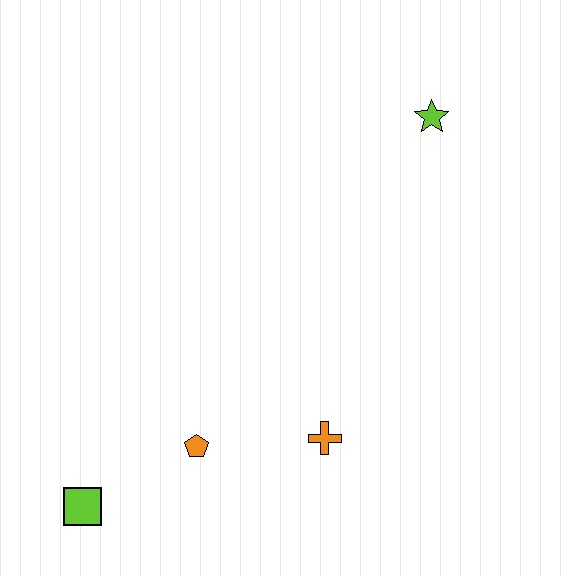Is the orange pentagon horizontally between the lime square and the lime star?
Yes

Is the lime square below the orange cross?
Yes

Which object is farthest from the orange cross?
The lime star is farthest from the orange cross.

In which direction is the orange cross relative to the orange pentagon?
The orange cross is to the right of the orange pentagon.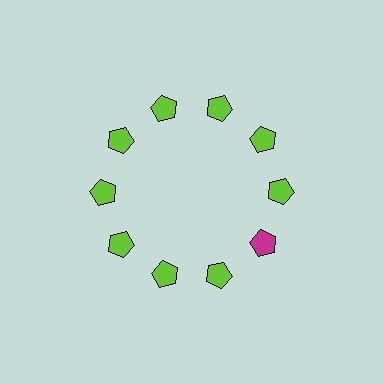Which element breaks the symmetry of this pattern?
The magenta pentagon at roughly the 4 o'clock position breaks the symmetry. All other shapes are lime pentagons.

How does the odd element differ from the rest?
It has a different color: magenta instead of lime.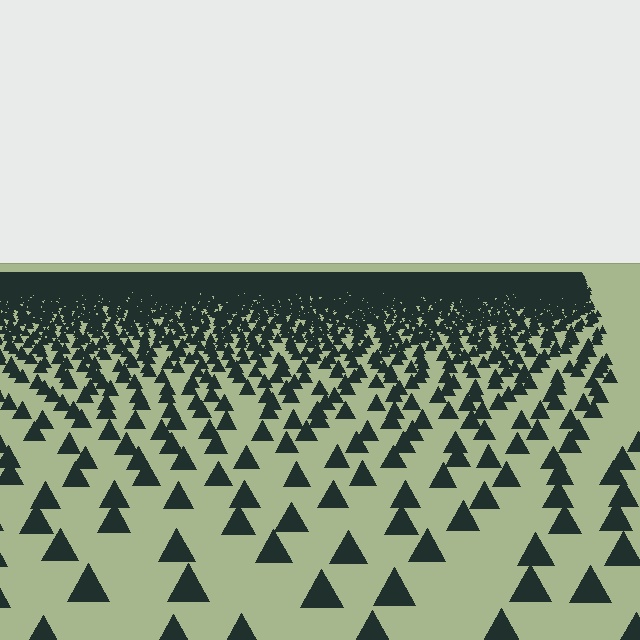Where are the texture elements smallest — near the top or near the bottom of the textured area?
Near the top.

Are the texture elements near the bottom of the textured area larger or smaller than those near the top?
Larger. Near the bottom, elements are closer to the viewer and appear at a bigger on-screen size.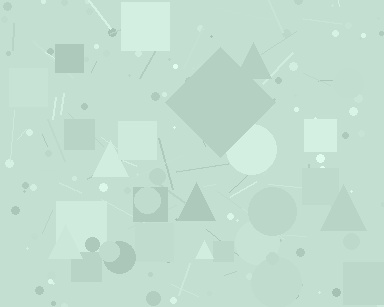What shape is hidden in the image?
A diamond is hidden in the image.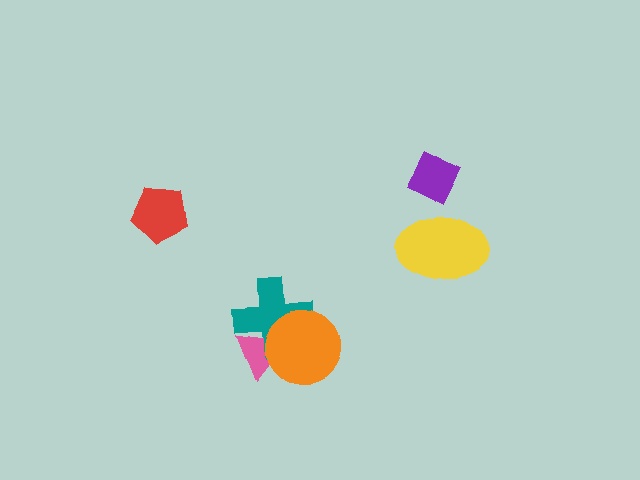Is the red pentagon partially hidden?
No, no other shape covers it.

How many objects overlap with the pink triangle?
2 objects overlap with the pink triangle.